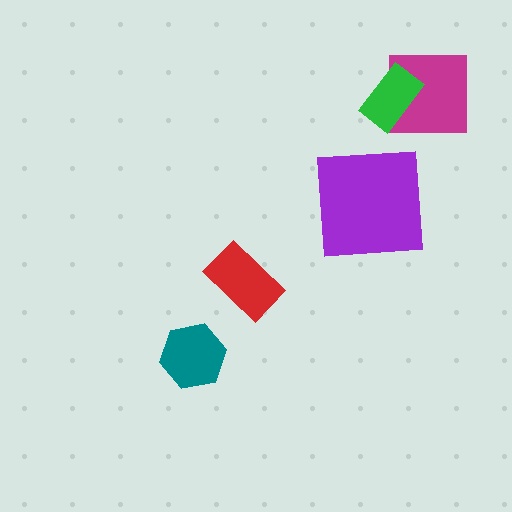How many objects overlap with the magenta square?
1 object overlaps with the magenta square.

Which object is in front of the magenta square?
The green rectangle is in front of the magenta square.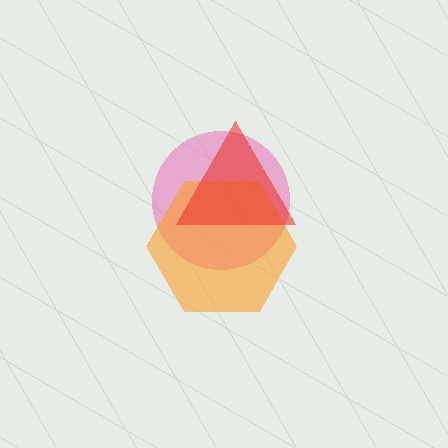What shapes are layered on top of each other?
The layered shapes are: a pink circle, an orange hexagon, a red triangle.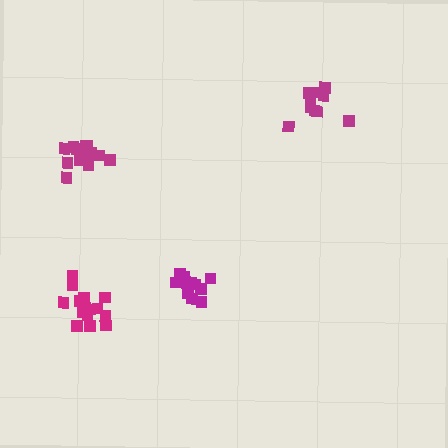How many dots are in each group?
Group 1: 12 dots, Group 2: 10 dots, Group 3: 15 dots, Group 4: 15 dots (52 total).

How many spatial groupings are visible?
There are 4 spatial groupings.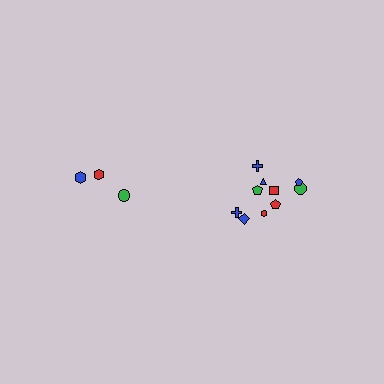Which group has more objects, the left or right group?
The right group.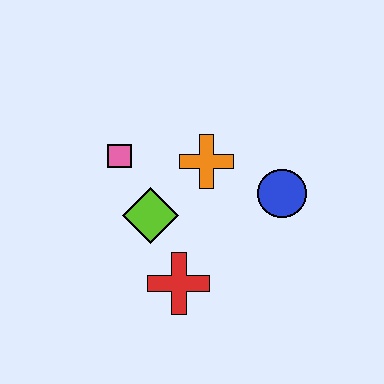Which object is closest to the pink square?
The lime diamond is closest to the pink square.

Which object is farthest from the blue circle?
The pink square is farthest from the blue circle.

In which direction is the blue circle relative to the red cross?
The blue circle is to the right of the red cross.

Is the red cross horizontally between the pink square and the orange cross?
Yes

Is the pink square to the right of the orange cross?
No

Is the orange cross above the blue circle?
Yes